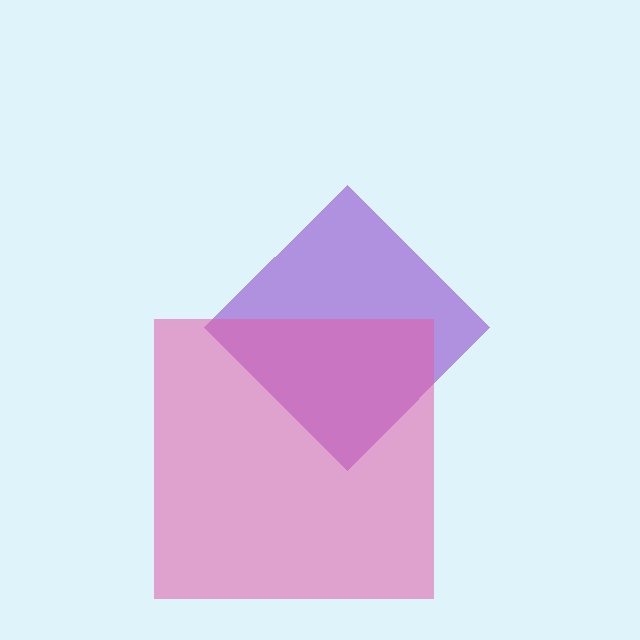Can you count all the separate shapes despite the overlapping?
Yes, there are 2 separate shapes.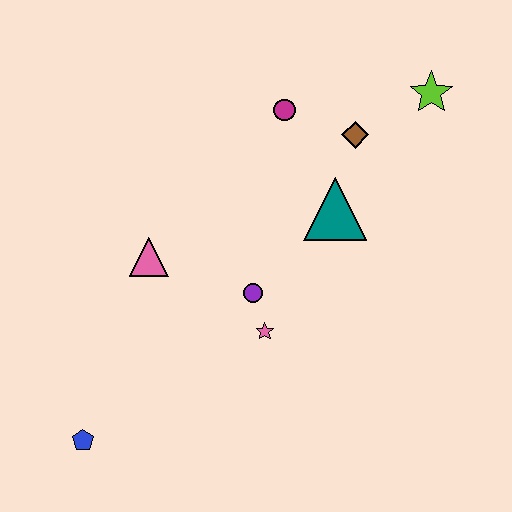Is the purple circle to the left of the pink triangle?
No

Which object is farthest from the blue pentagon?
The lime star is farthest from the blue pentagon.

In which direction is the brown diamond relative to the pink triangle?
The brown diamond is to the right of the pink triangle.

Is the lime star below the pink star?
No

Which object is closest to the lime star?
The brown diamond is closest to the lime star.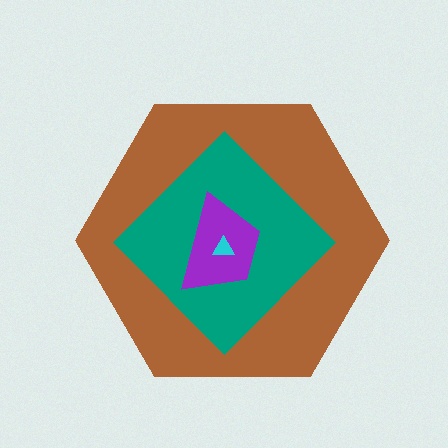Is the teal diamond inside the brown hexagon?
Yes.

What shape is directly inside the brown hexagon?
The teal diamond.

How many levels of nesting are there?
4.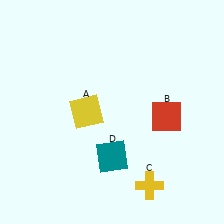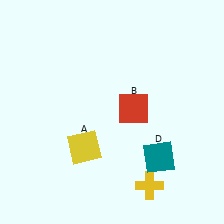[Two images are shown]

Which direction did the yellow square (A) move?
The yellow square (A) moved down.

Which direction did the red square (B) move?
The red square (B) moved left.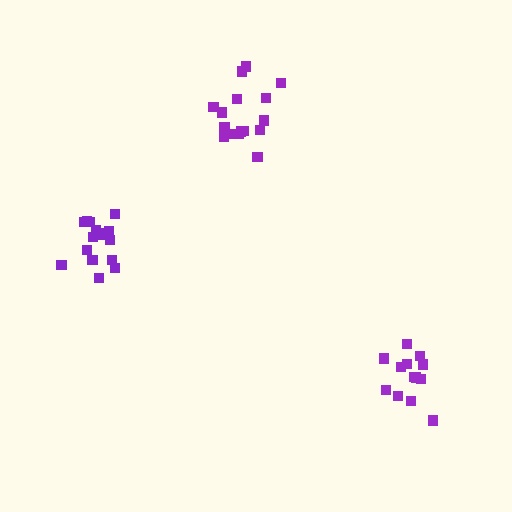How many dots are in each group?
Group 1: 16 dots, Group 2: 13 dots, Group 3: 16 dots (45 total).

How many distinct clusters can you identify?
There are 3 distinct clusters.